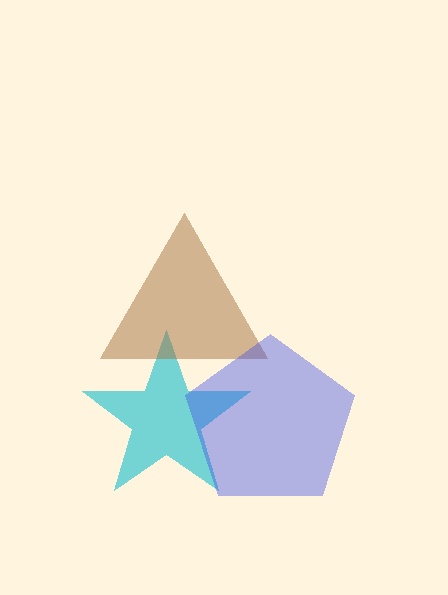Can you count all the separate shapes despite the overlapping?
Yes, there are 3 separate shapes.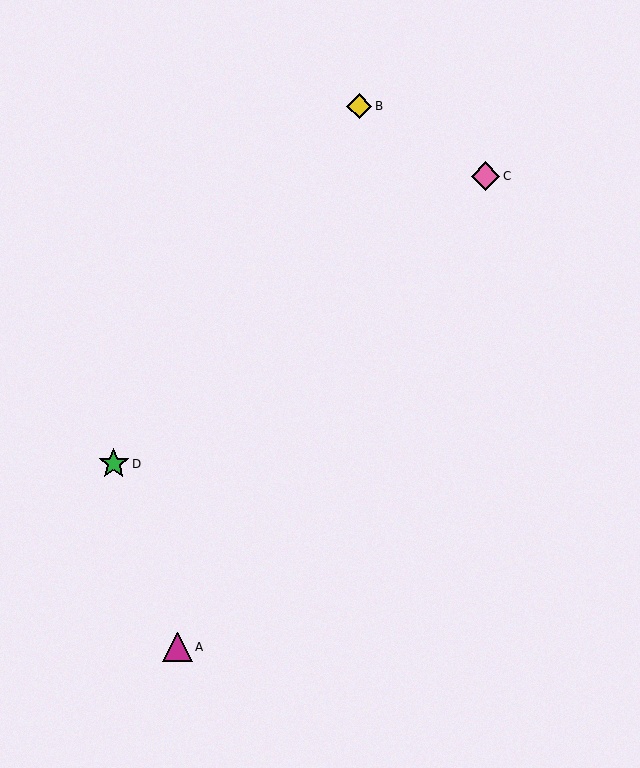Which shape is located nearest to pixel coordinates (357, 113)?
The yellow diamond (labeled B) at (359, 106) is nearest to that location.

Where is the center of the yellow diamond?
The center of the yellow diamond is at (359, 106).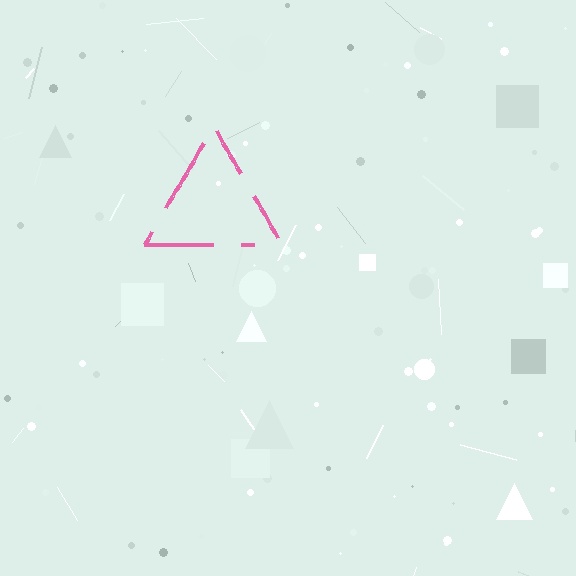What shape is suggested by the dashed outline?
The dashed outline suggests a triangle.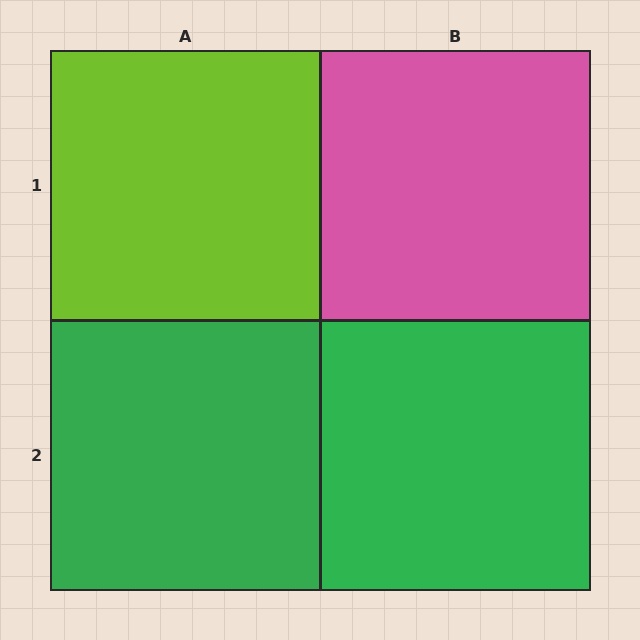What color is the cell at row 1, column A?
Lime.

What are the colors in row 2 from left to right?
Green, green.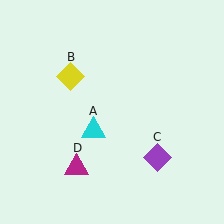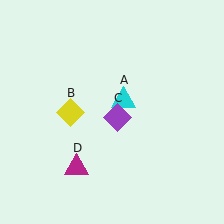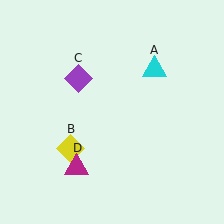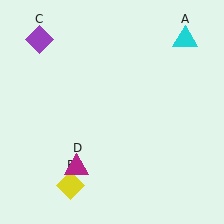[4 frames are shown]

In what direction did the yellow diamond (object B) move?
The yellow diamond (object B) moved down.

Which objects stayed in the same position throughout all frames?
Magenta triangle (object D) remained stationary.